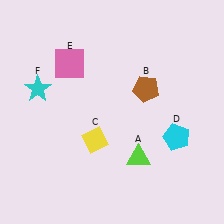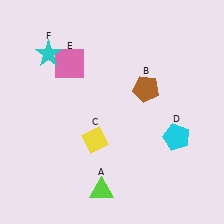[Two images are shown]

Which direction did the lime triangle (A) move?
The lime triangle (A) moved left.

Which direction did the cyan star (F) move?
The cyan star (F) moved up.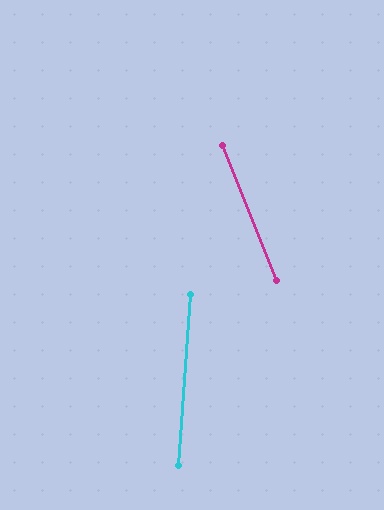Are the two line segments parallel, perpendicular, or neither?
Neither parallel nor perpendicular — they differ by about 25°.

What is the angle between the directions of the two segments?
Approximately 25 degrees.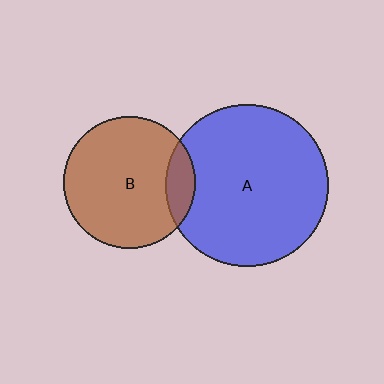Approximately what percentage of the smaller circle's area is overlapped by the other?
Approximately 15%.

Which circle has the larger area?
Circle A (blue).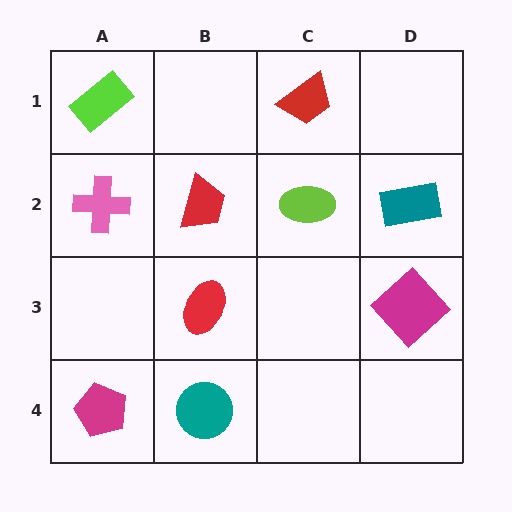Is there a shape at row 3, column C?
No, that cell is empty.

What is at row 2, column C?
A lime ellipse.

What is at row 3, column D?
A magenta diamond.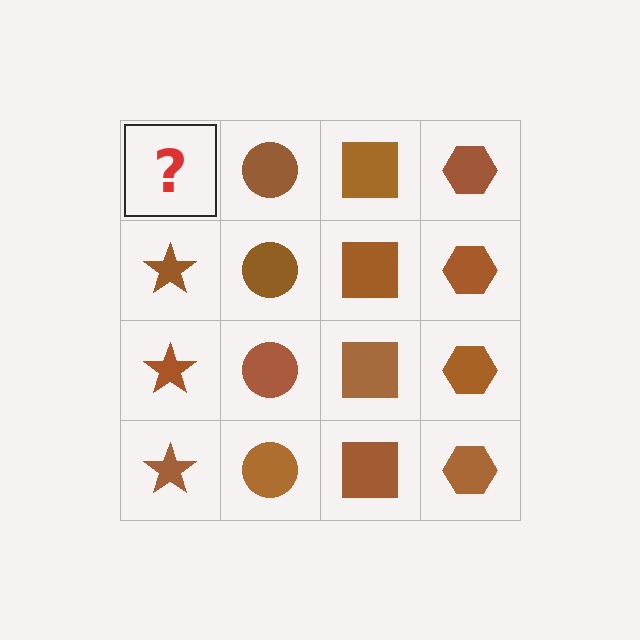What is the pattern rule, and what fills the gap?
The rule is that each column has a consistent shape. The gap should be filled with a brown star.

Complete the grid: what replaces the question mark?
The question mark should be replaced with a brown star.